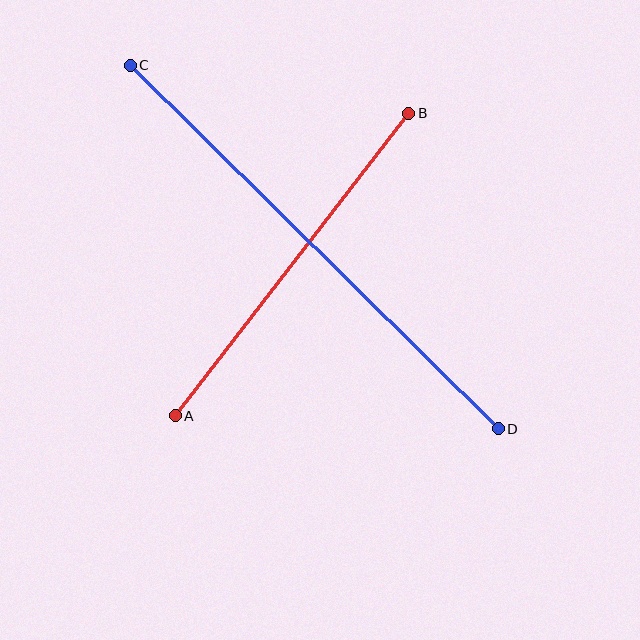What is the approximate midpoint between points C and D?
The midpoint is at approximately (314, 247) pixels.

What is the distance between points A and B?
The distance is approximately 382 pixels.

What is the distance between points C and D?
The distance is approximately 517 pixels.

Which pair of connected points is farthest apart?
Points C and D are farthest apart.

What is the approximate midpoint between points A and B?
The midpoint is at approximately (292, 265) pixels.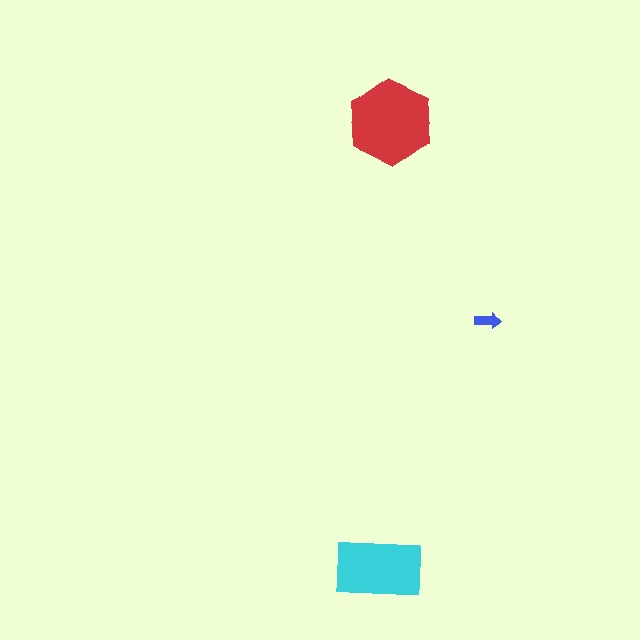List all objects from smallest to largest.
The blue arrow, the cyan rectangle, the red hexagon.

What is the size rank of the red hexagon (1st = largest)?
1st.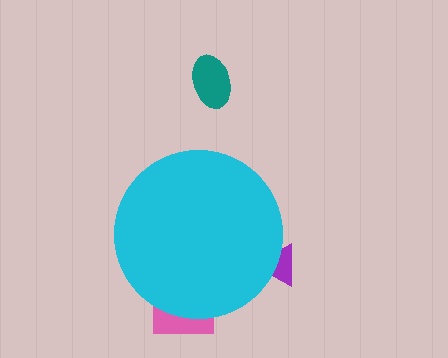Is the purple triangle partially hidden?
Yes, the purple triangle is partially hidden behind the cyan circle.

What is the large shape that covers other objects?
A cyan circle.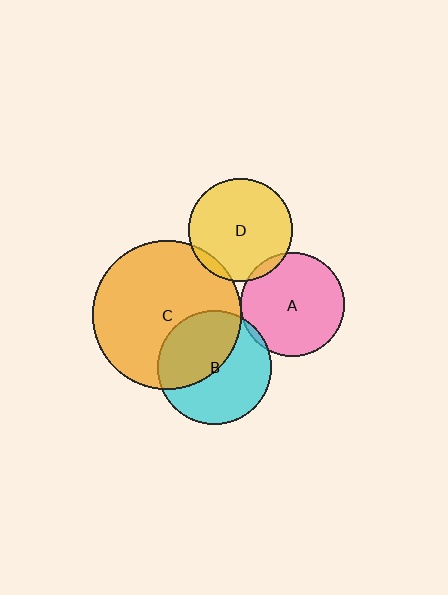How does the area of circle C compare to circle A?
Approximately 2.0 times.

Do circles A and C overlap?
Yes.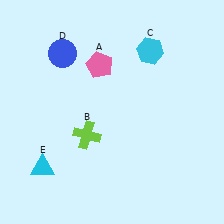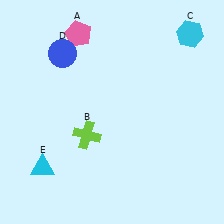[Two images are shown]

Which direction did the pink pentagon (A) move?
The pink pentagon (A) moved up.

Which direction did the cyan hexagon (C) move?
The cyan hexagon (C) moved right.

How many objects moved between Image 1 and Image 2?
2 objects moved between the two images.